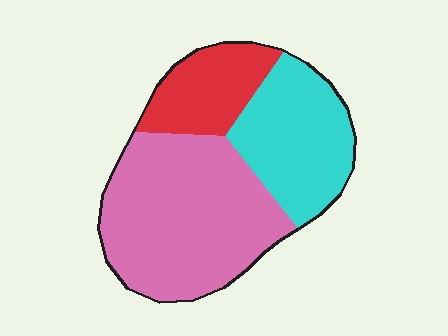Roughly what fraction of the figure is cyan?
Cyan covers 30% of the figure.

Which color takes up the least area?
Red, at roughly 20%.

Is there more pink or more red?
Pink.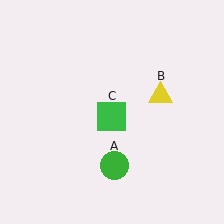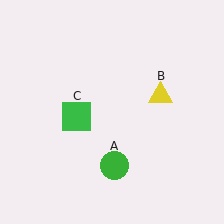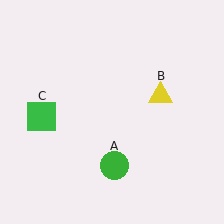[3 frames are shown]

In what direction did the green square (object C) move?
The green square (object C) moved left.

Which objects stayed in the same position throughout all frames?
Green circle (object A) and yellow triangle (object B) remained stationary.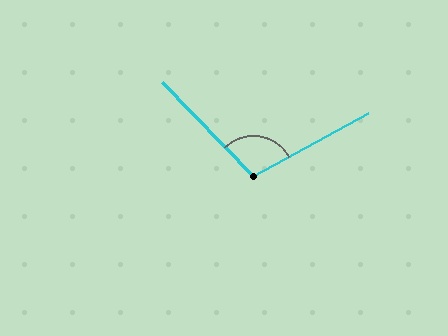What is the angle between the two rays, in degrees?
Approximately 106 degrees.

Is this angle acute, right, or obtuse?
It is obtuse.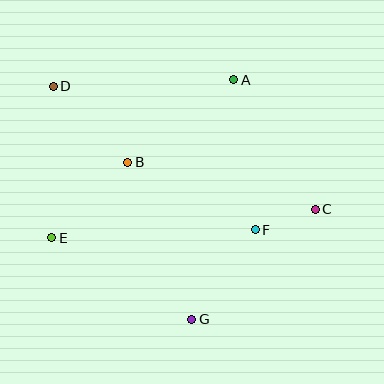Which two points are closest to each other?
Points C and F are closest to each other.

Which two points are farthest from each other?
Points C and D are farthest from each other.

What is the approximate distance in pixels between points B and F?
The distance between B and F is approximately 145 pixels.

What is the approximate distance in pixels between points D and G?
The distance between D and G is approximately 271 pixels.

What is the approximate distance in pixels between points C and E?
The distance between C and E is approximately 265 pixels.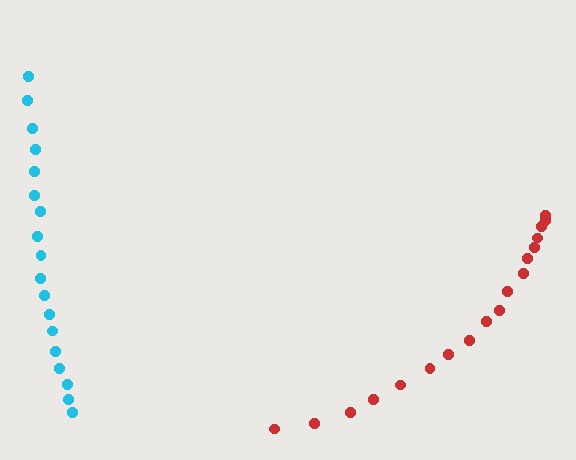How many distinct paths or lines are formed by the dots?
There are 2 distinct paths.